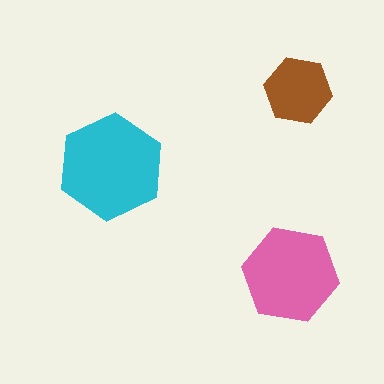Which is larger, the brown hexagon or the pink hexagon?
The pink one.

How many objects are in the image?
There are 3 objects in the image.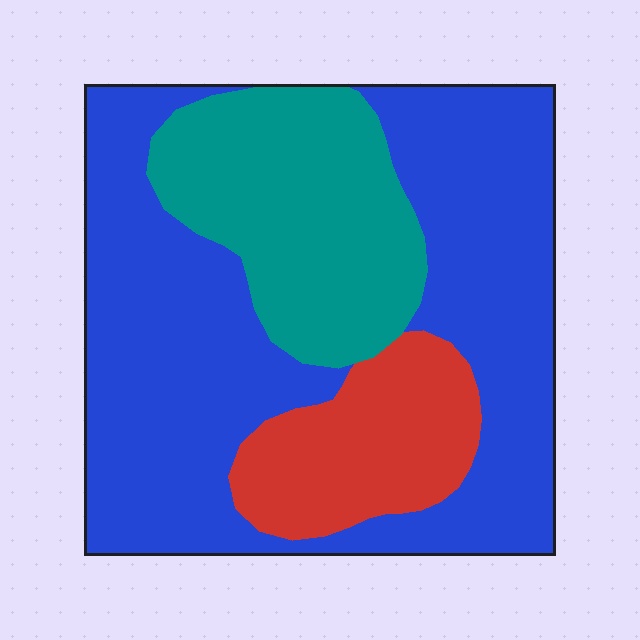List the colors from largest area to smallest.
From largest to smallest: blue, teal, red.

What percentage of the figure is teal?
Teal takes up between a sixth and a third of the figure.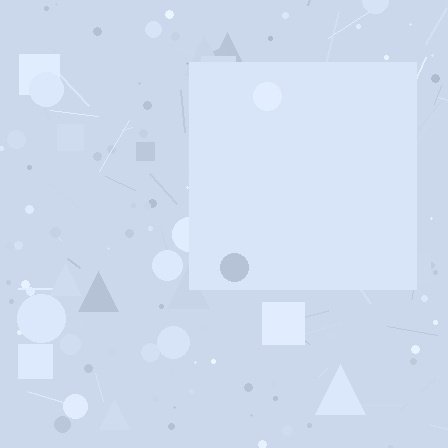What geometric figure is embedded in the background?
A square is embedded in the background.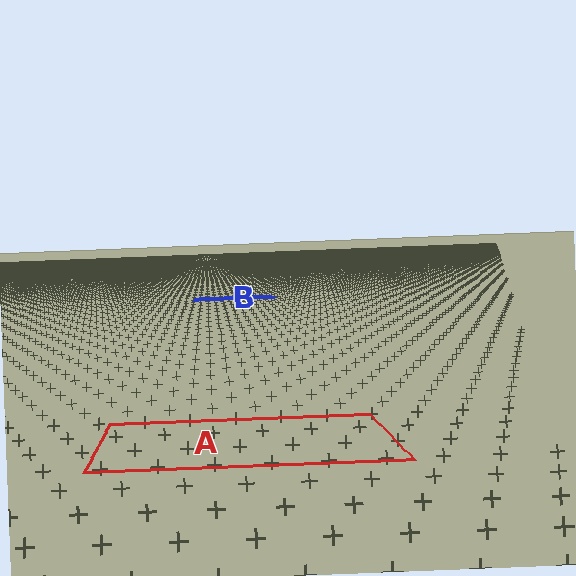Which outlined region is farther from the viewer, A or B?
Region B is farther from the viewer — the texture elements inside it appear smaller and more densely packed.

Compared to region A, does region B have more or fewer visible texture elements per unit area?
Region B has more texture elements per unit area — they are packed more densely because it is farther away.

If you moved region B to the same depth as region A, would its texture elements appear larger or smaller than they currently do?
They would appear larger. At a closer depth, the same texture elements are projected at a bigger on-screen size.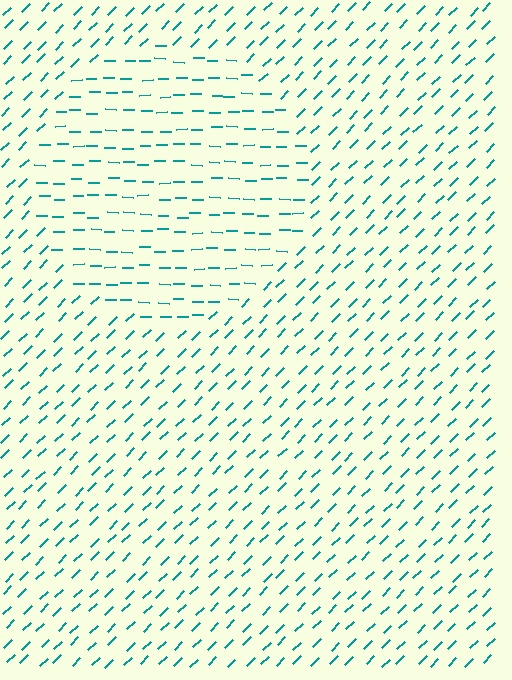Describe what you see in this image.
The image is filled with small teal line segments. A circle region in the image has lines oriented differently from the surrounding lines, creating a visible texture boundary.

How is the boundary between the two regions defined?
The boundary is defined purely by a change in line orientation (approximately 45 degrees difference). All lines are the same color and thickness.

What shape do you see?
I see a circle.